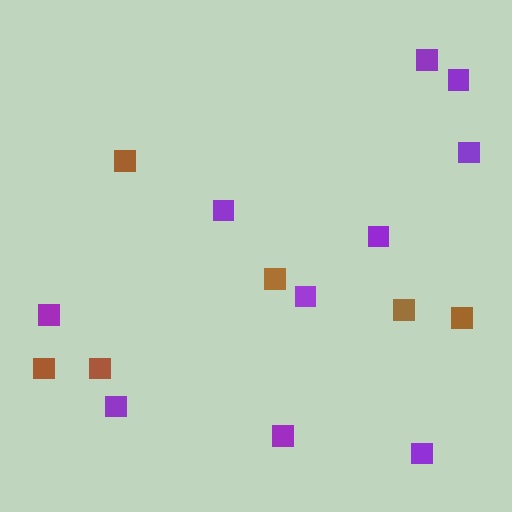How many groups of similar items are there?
There are 2 groups: one group of brown squares (6) and one group of purple squares (10).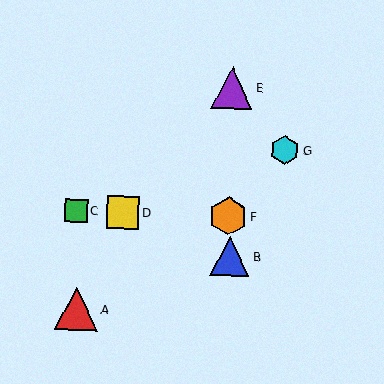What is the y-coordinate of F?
Object F is at y≈216.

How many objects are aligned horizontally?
3 objects (C, D, F) are aligned horizontally.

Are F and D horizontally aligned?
Yes, both are at y≈216.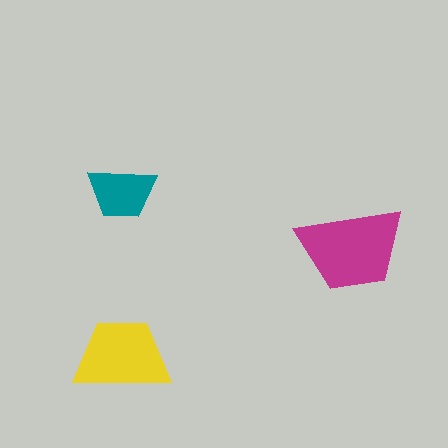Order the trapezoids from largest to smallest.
the magenta one, the yellow one, the teal one.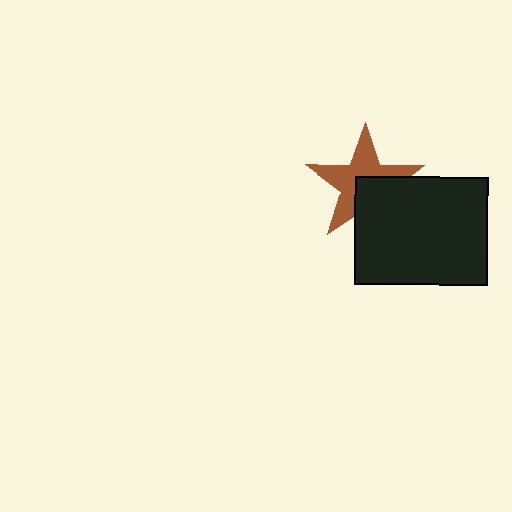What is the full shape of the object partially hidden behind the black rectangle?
The partially hidden object is a brown star.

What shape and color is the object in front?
The object in front is a black rectangle.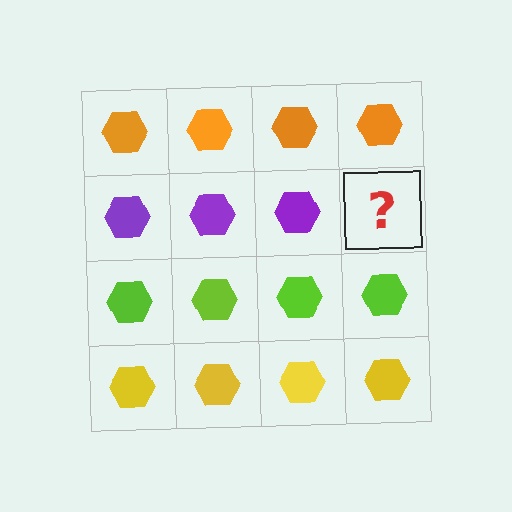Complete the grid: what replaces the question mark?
The question mark should be replaced with a purple hexagon.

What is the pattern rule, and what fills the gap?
The rule is that each row has a consistent color. The gap should be filled with a purple hexagon.